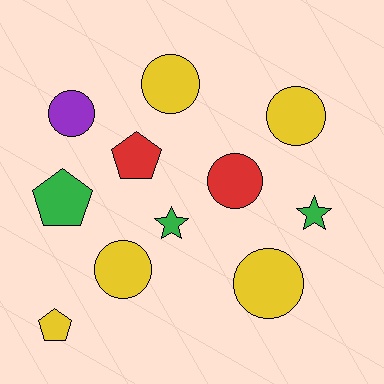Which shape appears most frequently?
Circle, with 6 objects.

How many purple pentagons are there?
There are no purple pentagons.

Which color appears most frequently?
Yellow, with 5 objects.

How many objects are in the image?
There are 11 objects.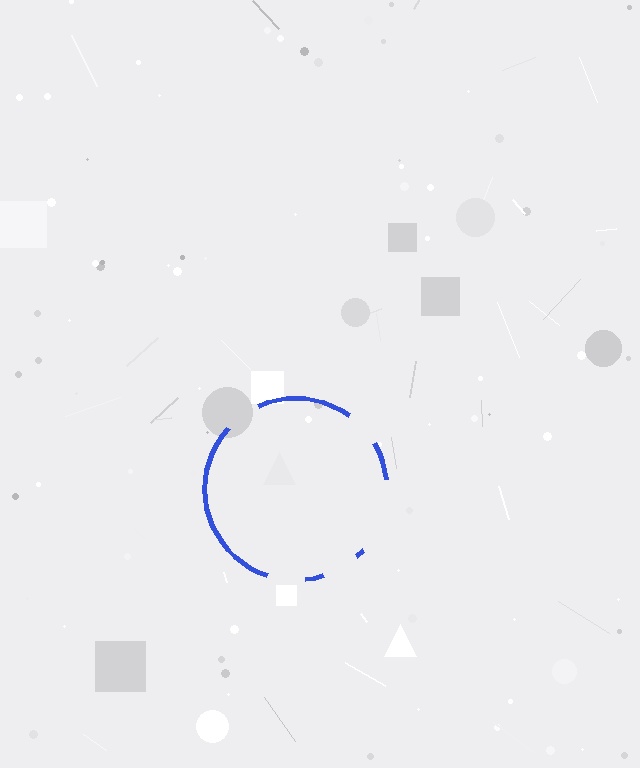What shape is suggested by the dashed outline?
The dashed outline suggests a circle.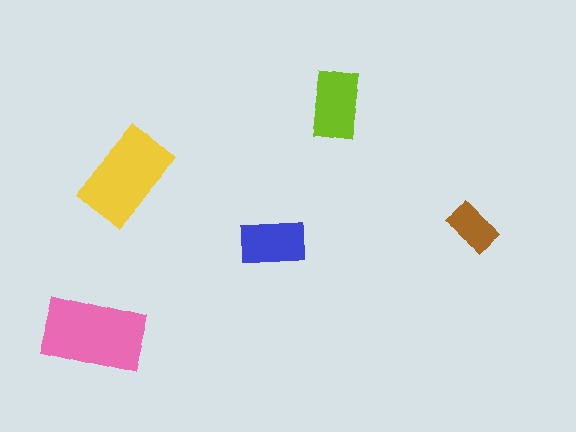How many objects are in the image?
There are 5 objects in the image.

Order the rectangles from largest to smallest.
the pink one, the yellow one, the lime one, the blue one, the brown one.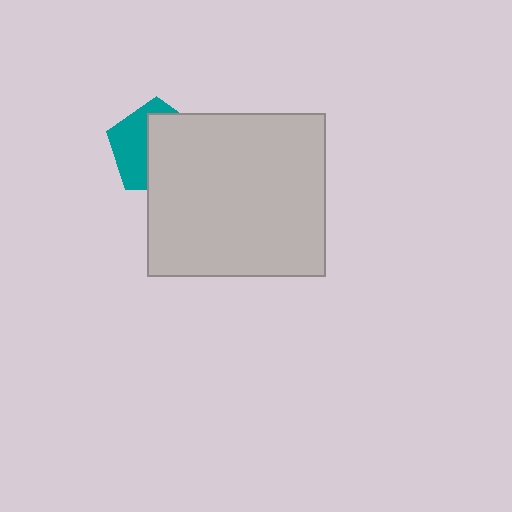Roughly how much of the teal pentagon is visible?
A small part of it is visible (roughly 43%).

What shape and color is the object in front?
The object in front is a light gray rectangle.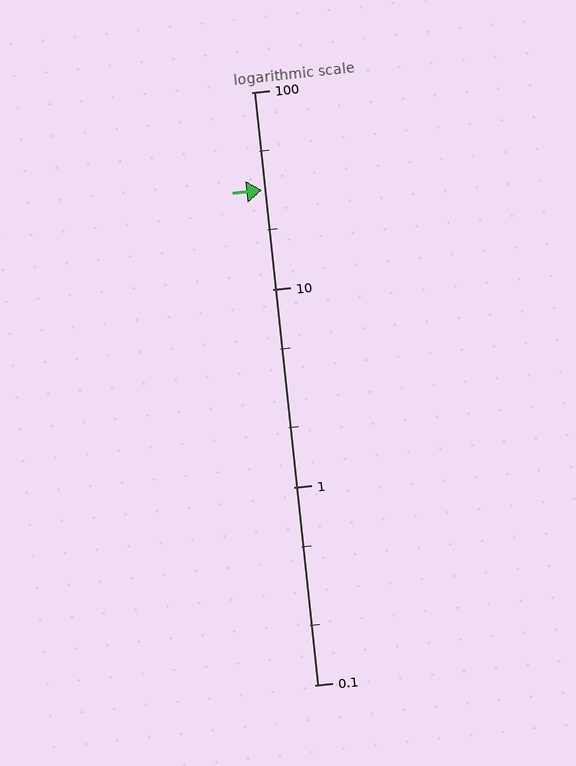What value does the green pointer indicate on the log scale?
The pointer indicates approximately 32.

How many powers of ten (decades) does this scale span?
The scale spans 3 decades, from 0.1 to 100.